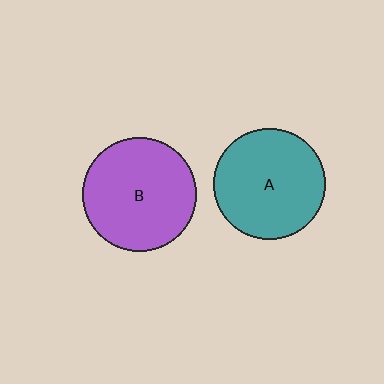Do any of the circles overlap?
No, none of the circles overlap.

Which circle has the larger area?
Circle B (purple).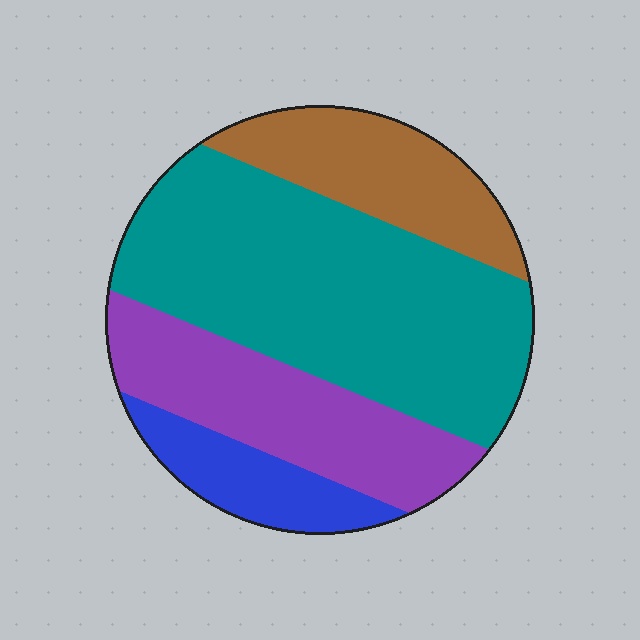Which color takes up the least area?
Blue, at roughly 10%.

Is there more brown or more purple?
Purple.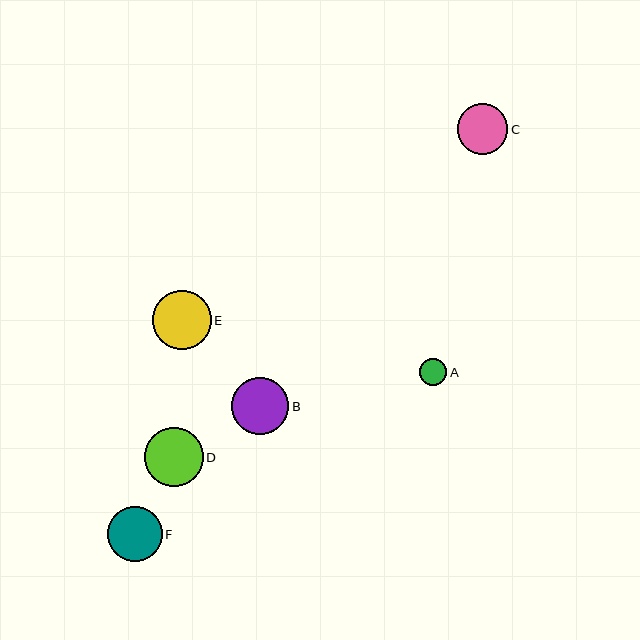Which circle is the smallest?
Circle A is the smallest with a size of approximately 27 pixels.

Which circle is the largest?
Circle E is the largest with a size of approximately 59 pixels.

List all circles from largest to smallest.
From largest to smallest: E, D, B, F, C, A.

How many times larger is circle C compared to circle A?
Circle C is approximately 1.9 times the size of circle A.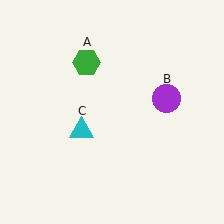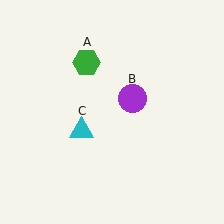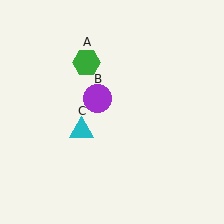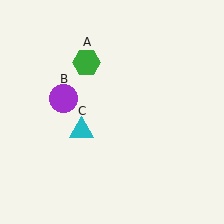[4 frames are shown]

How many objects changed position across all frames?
1 object changed position: purple circle (object B).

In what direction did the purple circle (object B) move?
The purple circle (object B) moved left.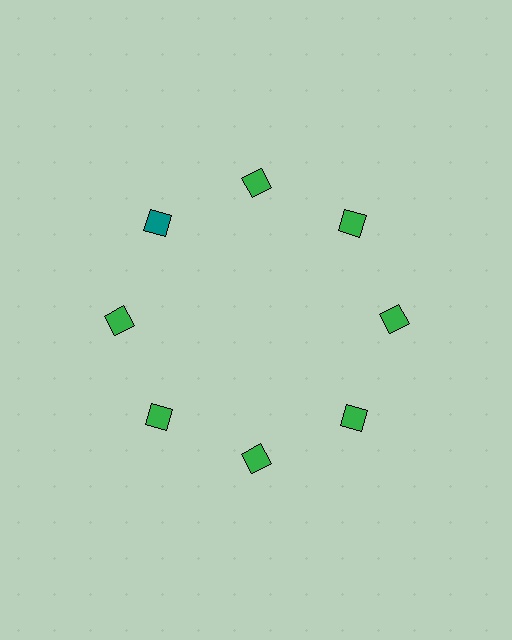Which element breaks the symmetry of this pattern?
The teal square at roughly the 10 o'clock position breaks the symmetry. All other shapes are green squares.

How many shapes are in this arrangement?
There are 8 shapes arranged in a ring pattern.